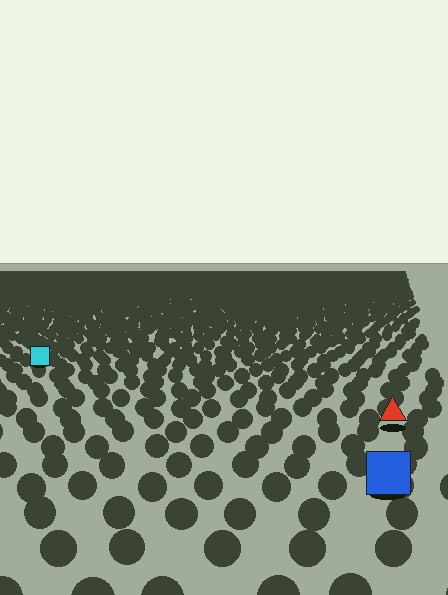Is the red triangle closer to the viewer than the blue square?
No. The blue square is closer — you can tell from the texture gradient: the ground texture is coarser near it.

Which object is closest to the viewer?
The blue square is closest. The texture marks near it are larger and more spread out.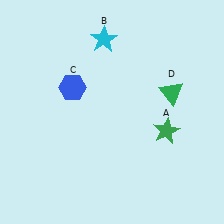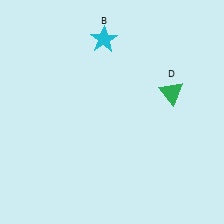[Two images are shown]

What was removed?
The green star (A), the blue hexagon (C) were removed in Image 2.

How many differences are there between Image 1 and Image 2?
There are 2 differences between the two images.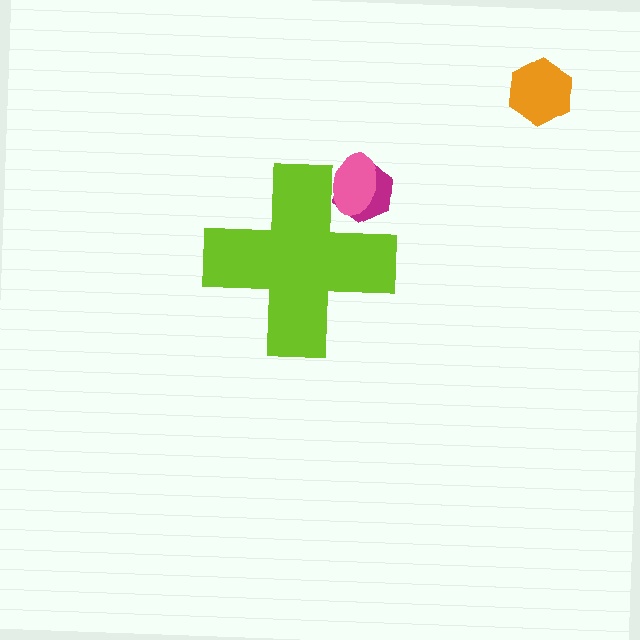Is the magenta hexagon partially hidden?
Yes, the magenta hexagon is partially hidden behind the lime cross.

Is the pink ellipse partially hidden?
Yes, the pink ellipse is partially hidden behind the lime cross.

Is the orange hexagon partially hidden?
No, the orange hexagon is fully visible.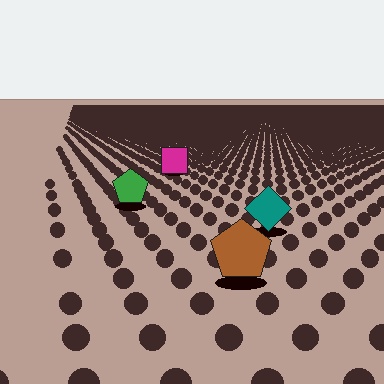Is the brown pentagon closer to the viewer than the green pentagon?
Yes. The brown pentagon is closer — you can tell from the texture gradient: the ground texture is coarser near it.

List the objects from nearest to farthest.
From nearest to farthest: the brown pentagon, the teal diamond, the green pentagon, the magenta square.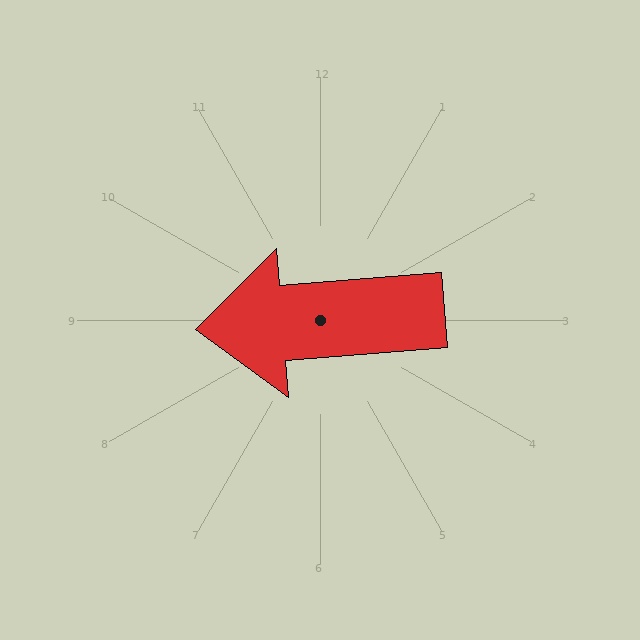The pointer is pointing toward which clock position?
Roughly 9 o'clock.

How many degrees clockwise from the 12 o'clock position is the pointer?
Approximately 265 degrees.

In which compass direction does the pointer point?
West.